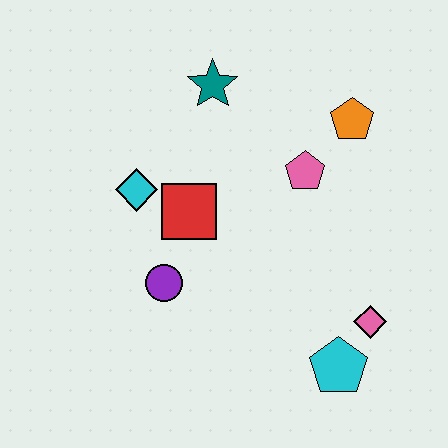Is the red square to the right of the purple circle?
Yes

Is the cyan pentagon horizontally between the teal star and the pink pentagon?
No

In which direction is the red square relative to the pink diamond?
The red square is to the left of the pink diamond.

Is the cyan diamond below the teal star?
Yes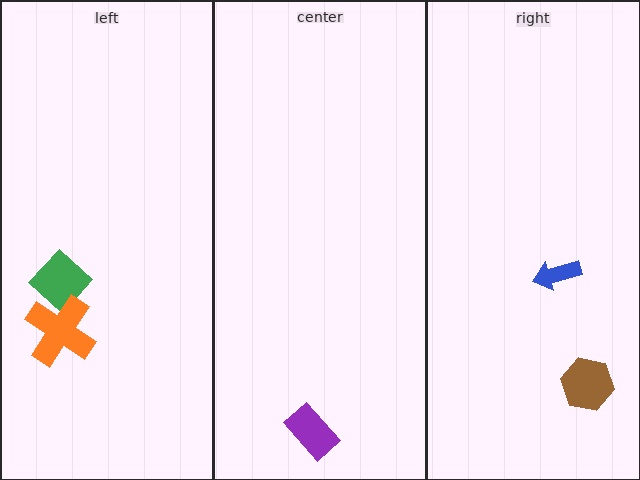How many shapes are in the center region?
1.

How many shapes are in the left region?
2.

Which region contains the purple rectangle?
The center region.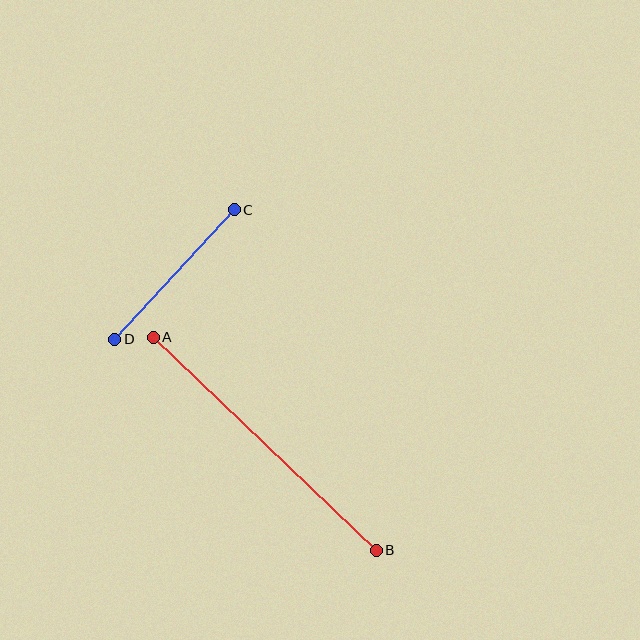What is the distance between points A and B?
The distance is approximately 309 pixels.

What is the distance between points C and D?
The distance is approximately 176 pixels.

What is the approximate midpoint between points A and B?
The midpoint is at approximately (265, 444) pixels.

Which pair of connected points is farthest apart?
Points A and B are farthest apart.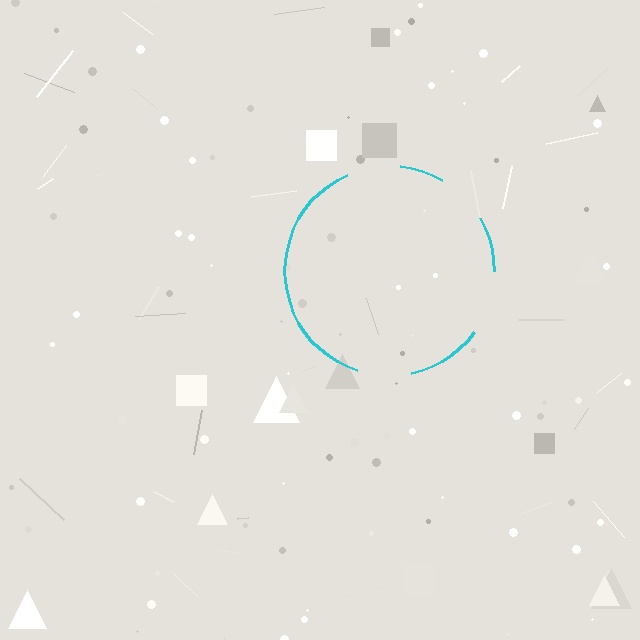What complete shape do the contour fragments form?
The contour fragments form a circle.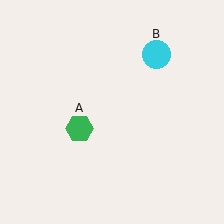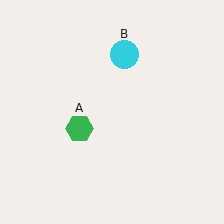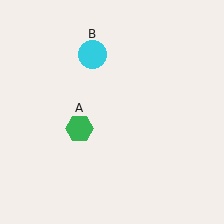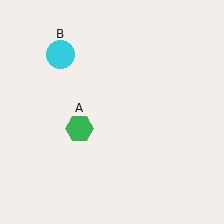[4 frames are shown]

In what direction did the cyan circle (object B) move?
The cyan circle (object B) moved left.